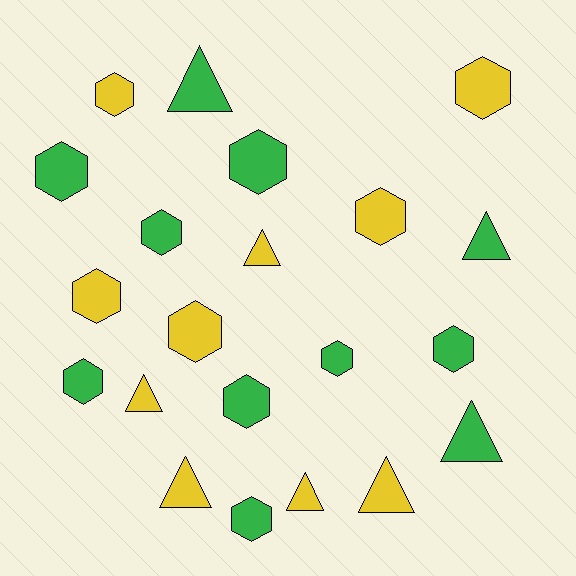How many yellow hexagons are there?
There are 5 yellow hexagons.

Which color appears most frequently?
Green, with 11 objects.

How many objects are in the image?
There are 21 objects.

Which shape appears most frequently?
Hexagon, with 13 objects.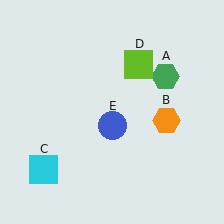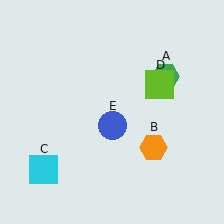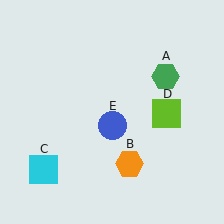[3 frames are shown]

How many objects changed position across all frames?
2 objects changed position: orange hexagon (object B), lime square (object D).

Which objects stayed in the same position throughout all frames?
Green hexagon (object A) and cyan square (object C) and blue circle (object E) remained stationary.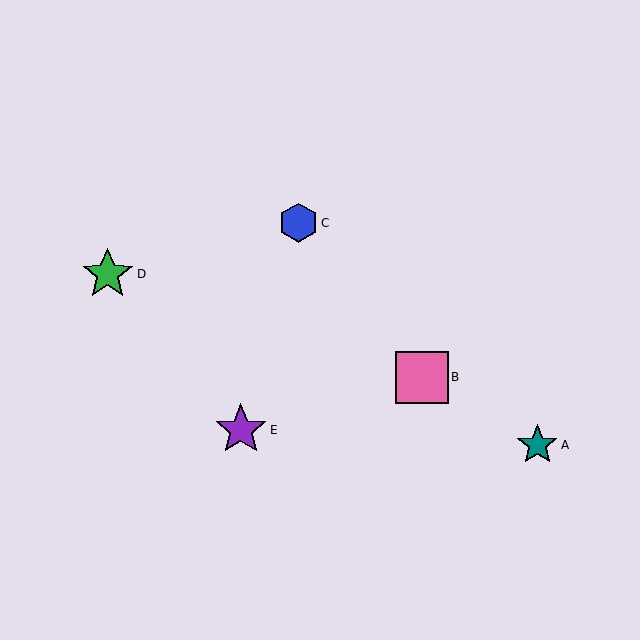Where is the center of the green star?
The center of the green star is at (108, 274).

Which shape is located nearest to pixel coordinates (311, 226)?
The blue hexagon (labeled C) at (299, 223) is nearest to that location.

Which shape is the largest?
The pink square (labeled B) is the largest.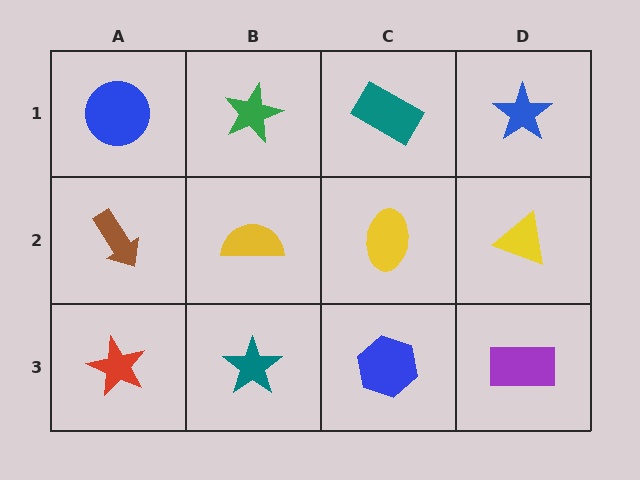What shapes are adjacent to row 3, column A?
A brown arrow (row 2, column A), a teal star (row 3, column B).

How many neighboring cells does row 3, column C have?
3.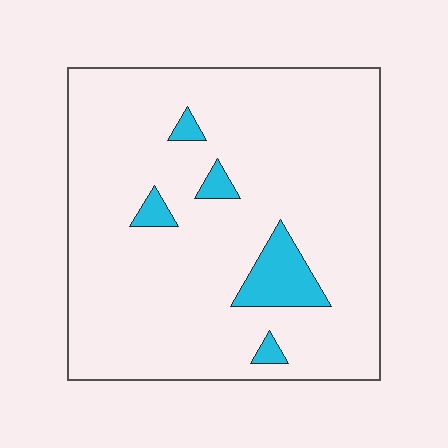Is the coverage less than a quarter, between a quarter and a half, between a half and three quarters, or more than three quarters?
Less than a quarter.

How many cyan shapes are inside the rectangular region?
5.